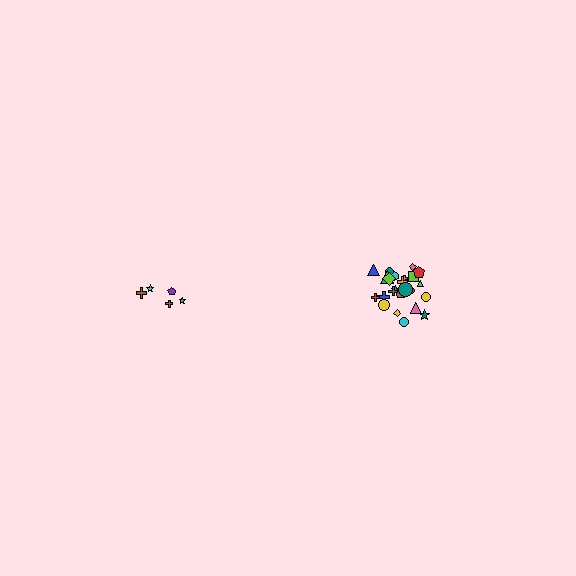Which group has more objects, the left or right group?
The right group.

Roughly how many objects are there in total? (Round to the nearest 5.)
Roughly 30 objects in total.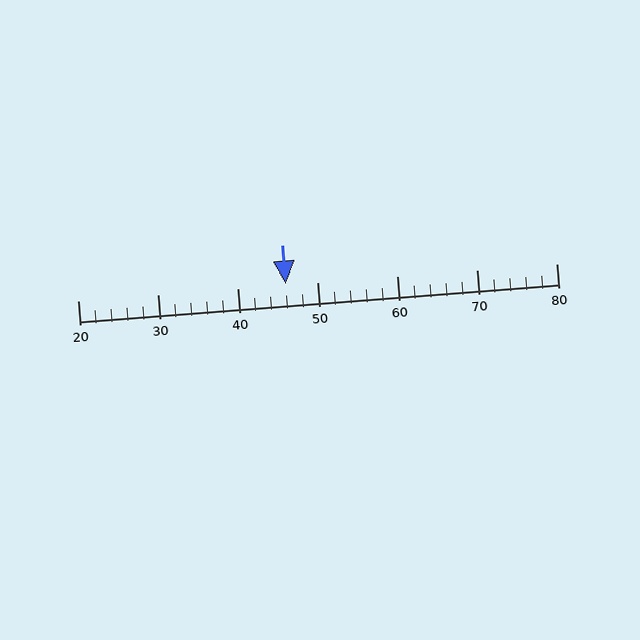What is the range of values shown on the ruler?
The ruler shows values from 20 to 80.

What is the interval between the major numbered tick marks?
The major tick marks are spaced 10 units apart.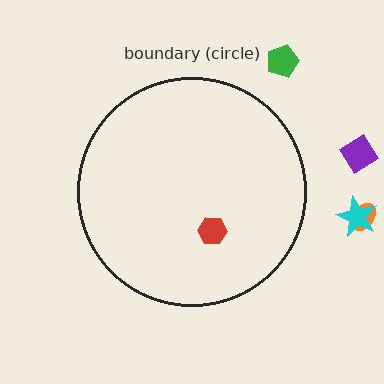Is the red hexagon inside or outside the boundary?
Inside.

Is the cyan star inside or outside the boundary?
Outside.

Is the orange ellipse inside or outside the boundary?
Outside.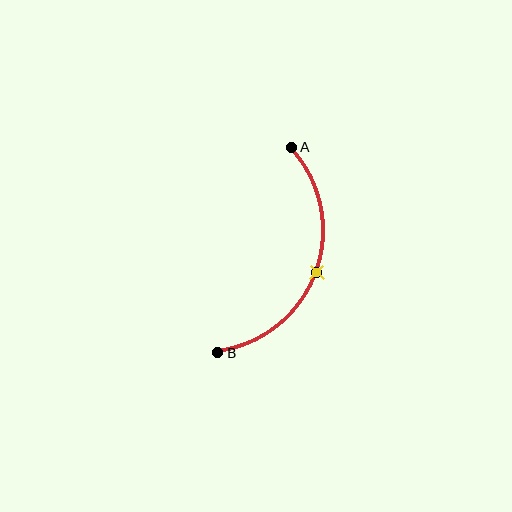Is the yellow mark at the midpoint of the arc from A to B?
Yes. The yellow mark lies on the arc at equal arc-length from both A and B — it is the arc midpoint.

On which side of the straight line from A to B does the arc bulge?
The arc bulges to the right of the straight line connecting A and B.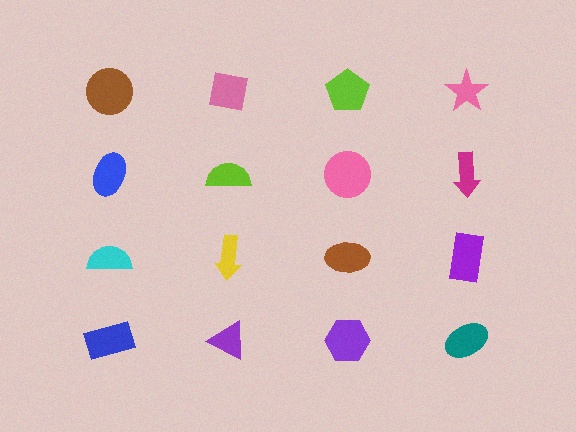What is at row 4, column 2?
A purple triangle.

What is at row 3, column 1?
A cyan semicircle.